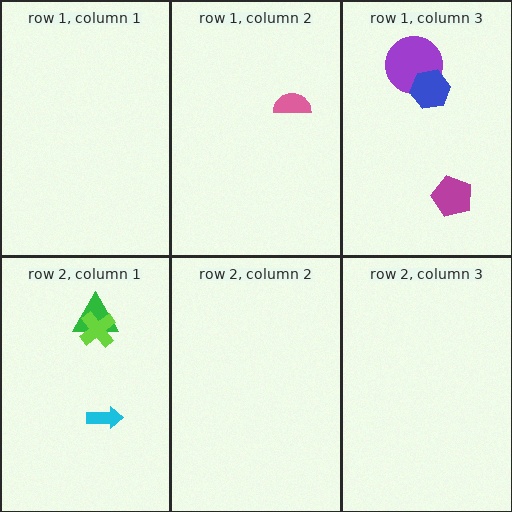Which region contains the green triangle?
The row 2, column 1 region.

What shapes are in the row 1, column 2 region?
The pink semicircle.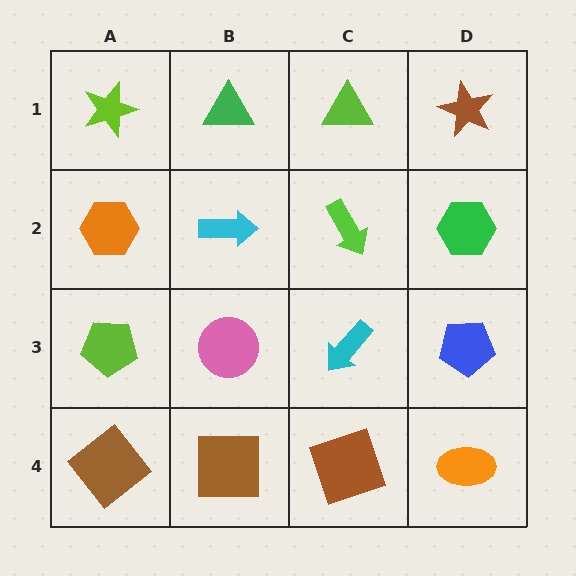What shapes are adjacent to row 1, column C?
A lime arrow (row 2, column C), a green triangle (row 1, column B), a brown star (row 1, column D).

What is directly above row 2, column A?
A lime star.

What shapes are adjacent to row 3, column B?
A cyan arrow (row 2, column B), a brown square (row 4, column B), a lime pentagon (row 3, column A), a cyan arrow (row 3, column C).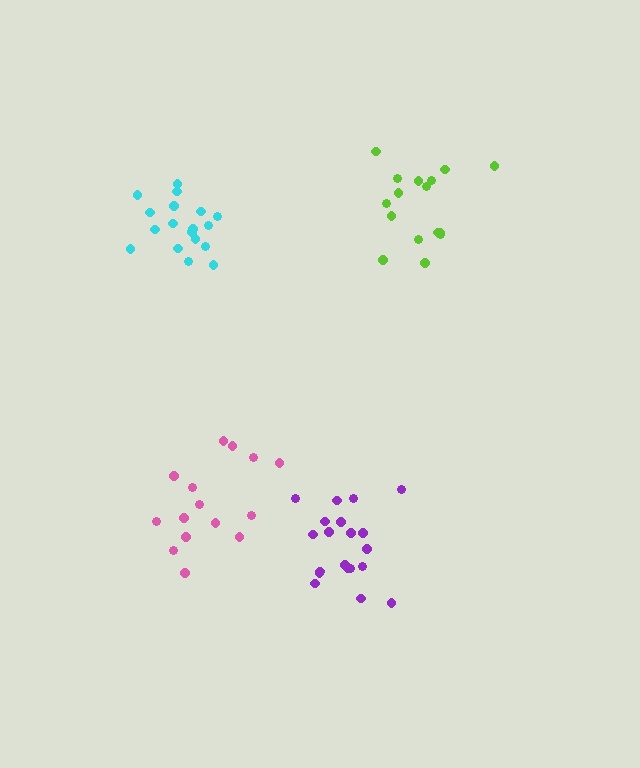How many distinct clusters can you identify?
There are 4 distinct clusters.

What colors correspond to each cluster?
The clusters are colored: lime, cyan, pink, purple.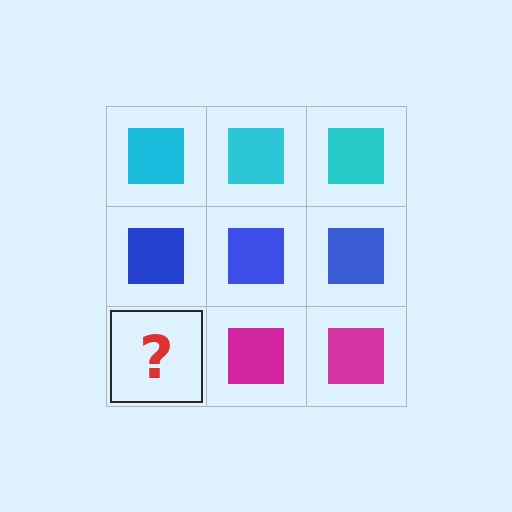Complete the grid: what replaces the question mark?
The question mark should be replaced with a magenta square.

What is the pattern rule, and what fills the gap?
The rule is that each row has a consistent color. The gap should be filled with a magenta square.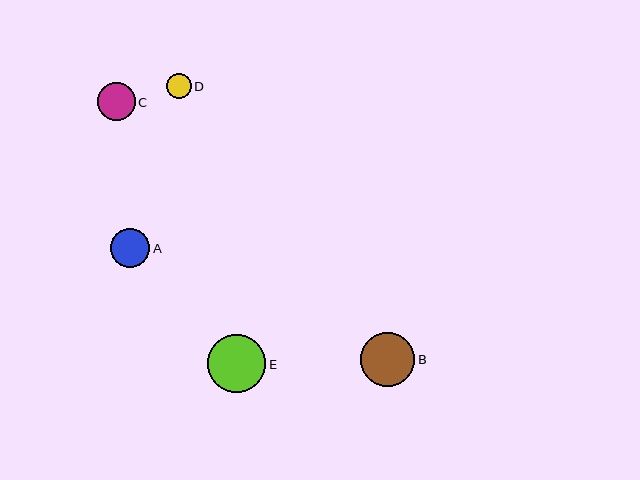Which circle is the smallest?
Circle D is the smallest with a size of approximately 25 pixels.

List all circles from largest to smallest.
From largest to smallest: E, B, A, C, D.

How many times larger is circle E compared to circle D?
Circle E is approximately 2.4 times the size of circle D.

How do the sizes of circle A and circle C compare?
Circle A and circle C are approximately the same size.